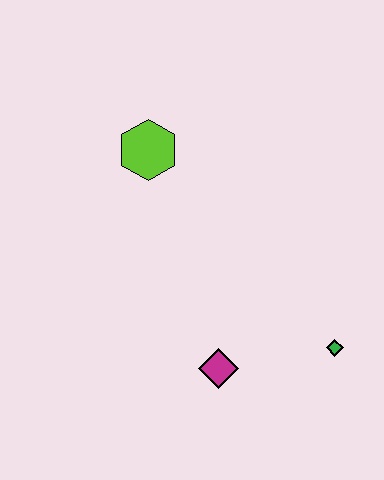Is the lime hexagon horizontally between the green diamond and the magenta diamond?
No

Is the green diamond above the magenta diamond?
Yes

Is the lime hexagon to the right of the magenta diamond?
No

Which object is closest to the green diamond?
The magenta diamond is closest to the green diamond.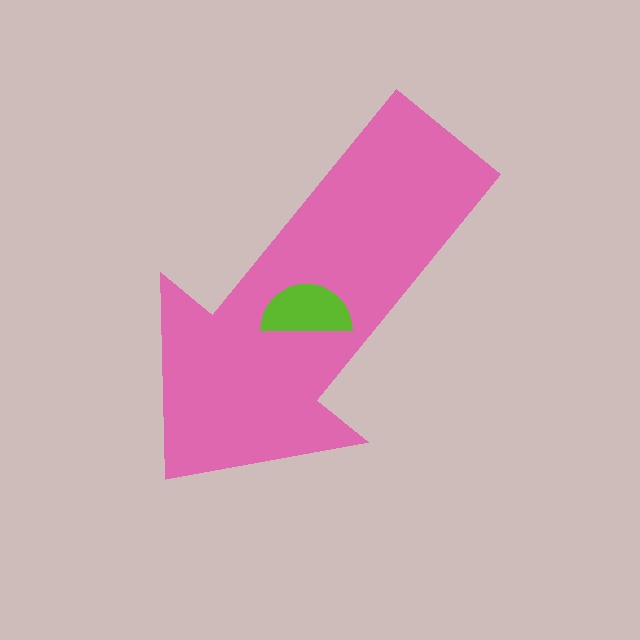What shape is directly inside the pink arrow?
The lime semicircle.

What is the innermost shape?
The lime semicircle.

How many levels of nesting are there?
2.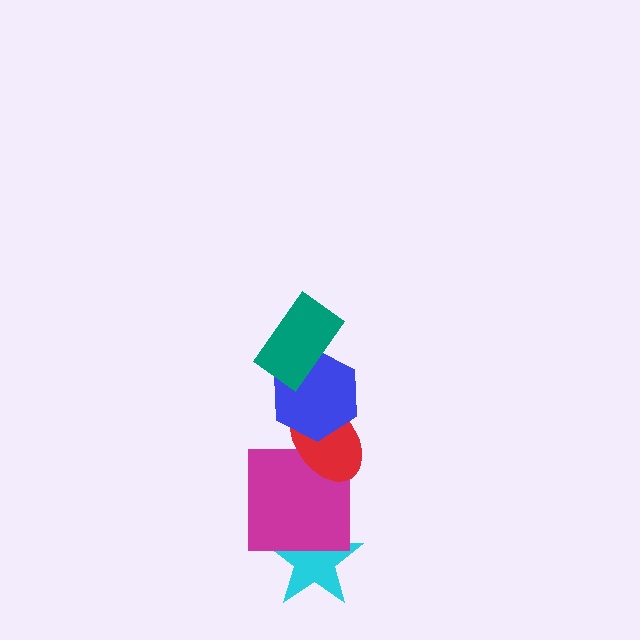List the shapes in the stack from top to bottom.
From top to bottom: the teal rectangle, the blue hexagon, the red ellipse, the magenta square, the cyan star.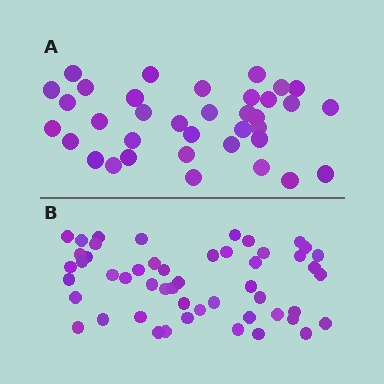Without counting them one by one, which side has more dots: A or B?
Region B (the bottom region) has more dots.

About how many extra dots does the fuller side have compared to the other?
Region B has approximately 15 more dots than region A.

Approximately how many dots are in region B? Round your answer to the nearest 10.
About 50 dots. (The exact count is 51, which rounds to 50.)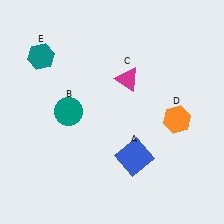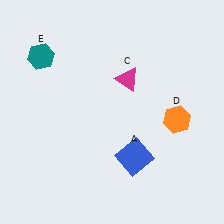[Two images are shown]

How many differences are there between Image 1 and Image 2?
There is 1 difference between the two images.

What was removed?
The teal circle (B) was removed in Image 2.